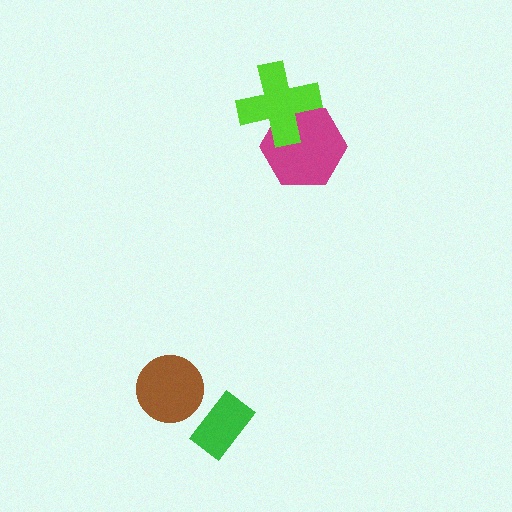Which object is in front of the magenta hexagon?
The lime cross is in front of the magenta hexagon.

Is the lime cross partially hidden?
No, no other shape covers it.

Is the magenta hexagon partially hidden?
Yes, it is partially covered by another shape.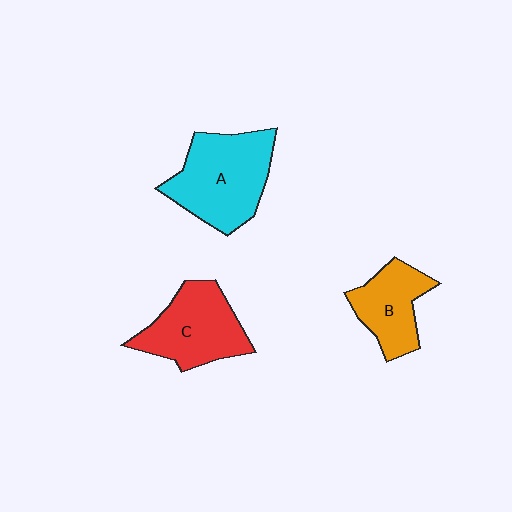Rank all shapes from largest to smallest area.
From largest to smallest: A (cyan), C (red), B (orange).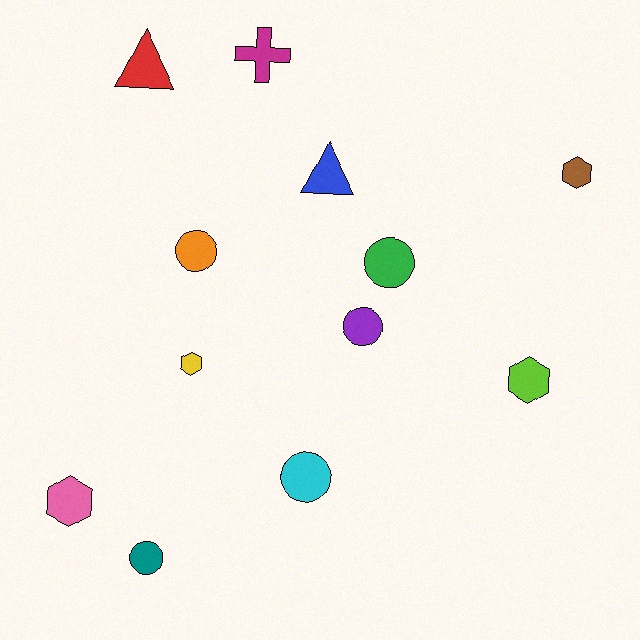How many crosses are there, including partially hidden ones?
There is 1 cross.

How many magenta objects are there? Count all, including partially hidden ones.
There is 1 magenta object.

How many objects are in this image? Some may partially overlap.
There are 12 objects.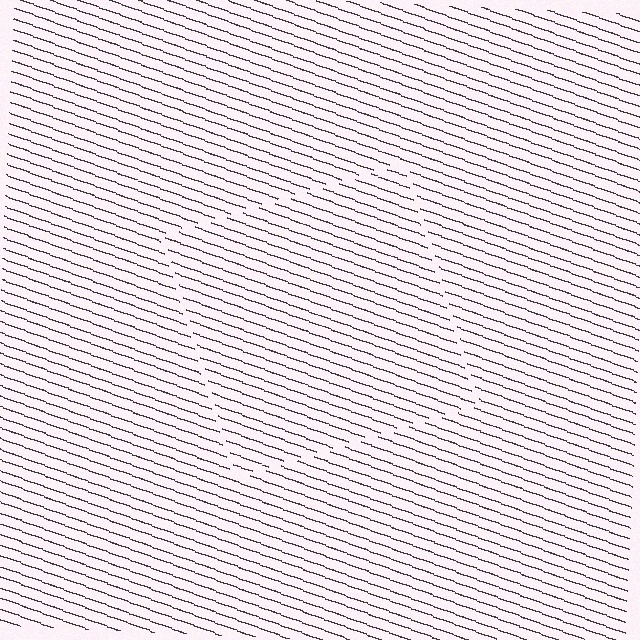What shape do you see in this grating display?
An illusory square. The interior of the shape contains the same grating, shifted by half a period — the contour is defined by the phase discontinuity where line-ends from the inner and outer gratings abut.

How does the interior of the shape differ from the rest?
The interior of the shape contains the same grating, shifted by half a period — the contour is defined by the phase discontinuity where line-ends from the inner and outer gratings abut.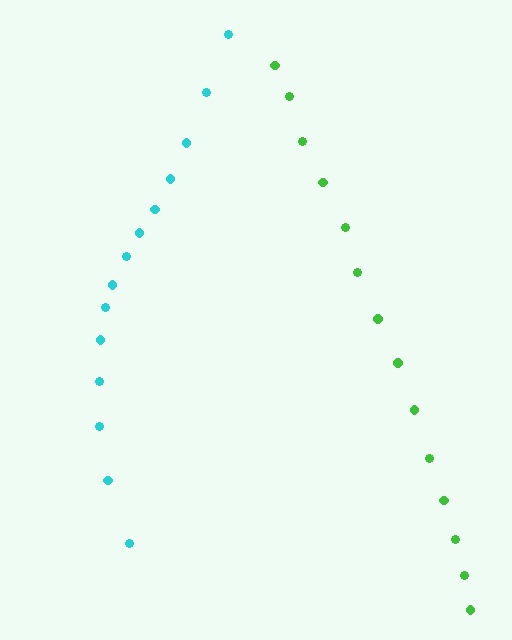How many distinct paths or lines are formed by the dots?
There are 2 distinct paths.